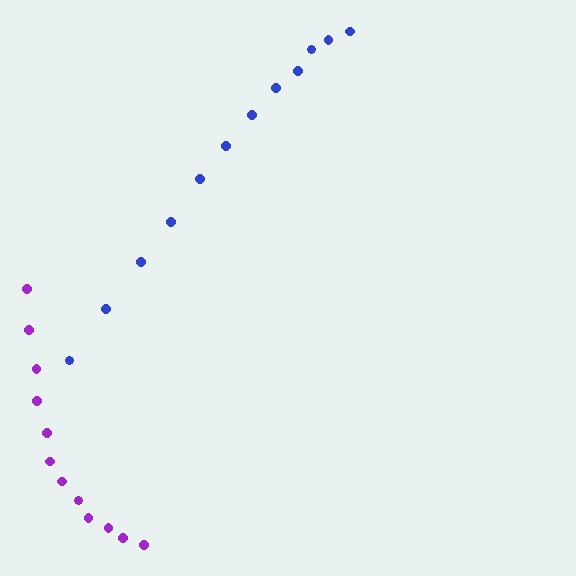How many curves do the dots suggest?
There are 2 distinct paths.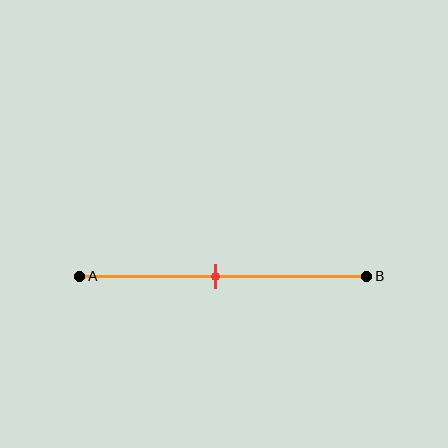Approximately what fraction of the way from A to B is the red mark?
The red mark is approximately 45% of the way from A to B.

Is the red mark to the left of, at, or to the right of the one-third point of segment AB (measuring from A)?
The red mark is to the right of the one-third point of segment AB.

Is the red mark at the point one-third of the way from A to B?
No, the mark is at about 45% from A, not at the 33% one-third point.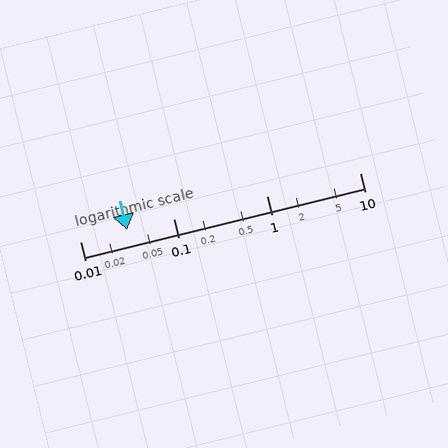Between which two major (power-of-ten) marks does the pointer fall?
The pointer is between 0.01 and 0.1.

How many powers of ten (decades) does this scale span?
The scale spans 3 decades, from 0.01 to 10.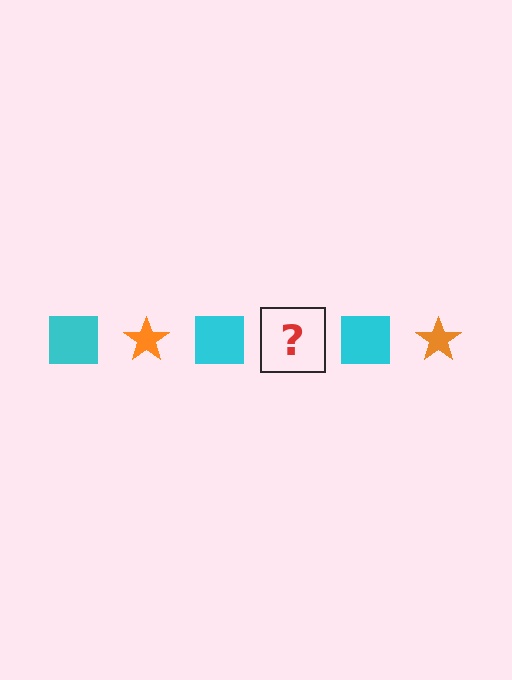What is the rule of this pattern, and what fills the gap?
The rule is that the pattern alternates between cyan square and orange star. The gap should be filled with an orange star.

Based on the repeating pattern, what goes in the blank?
The blank should be an orange star.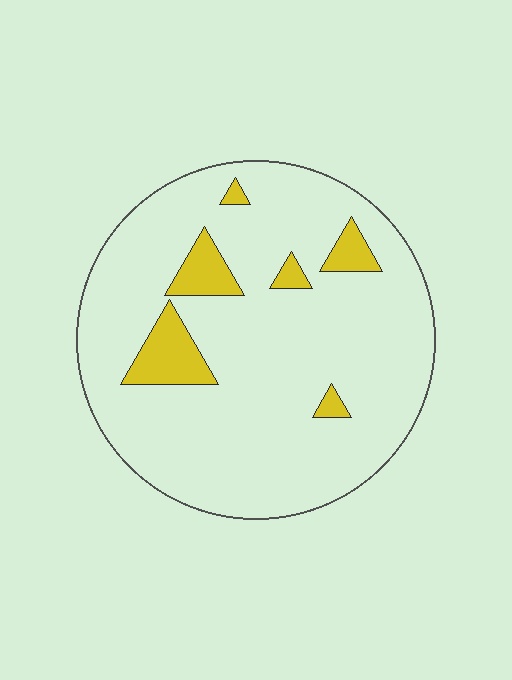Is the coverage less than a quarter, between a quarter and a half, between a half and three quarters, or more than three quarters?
Less than a quarter.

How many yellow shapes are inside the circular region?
6.